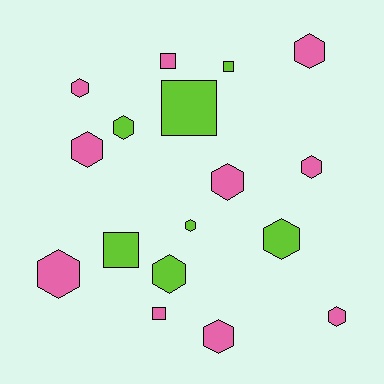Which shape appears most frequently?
Hexagon, with 12 objects.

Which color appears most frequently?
Pink, with 10 objects.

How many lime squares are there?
There are 3 lime squares.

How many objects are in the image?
There are 17 objects.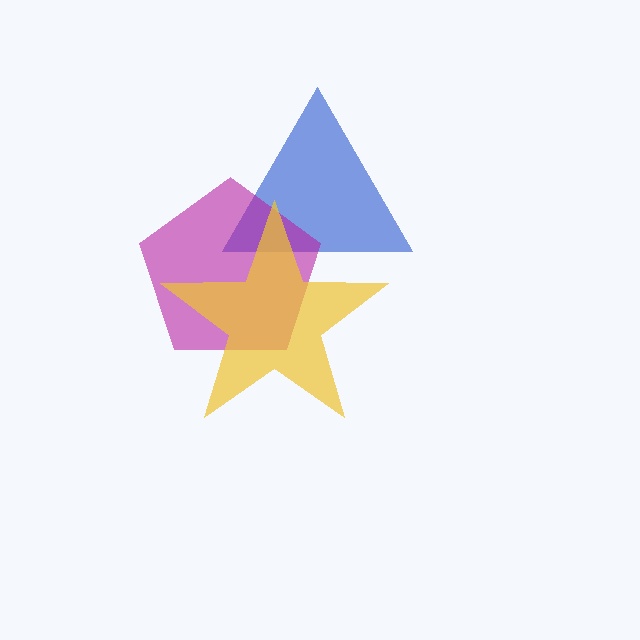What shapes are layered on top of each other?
The layered shapes are: a blue triangle, a magenta pentagon, a yellow star.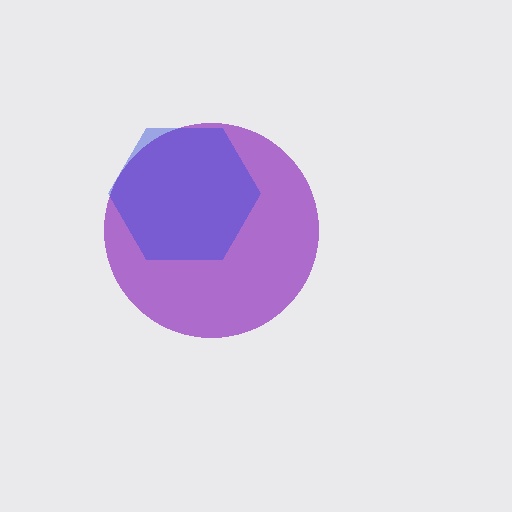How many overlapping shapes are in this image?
There are 2 overlapping shapes in the image.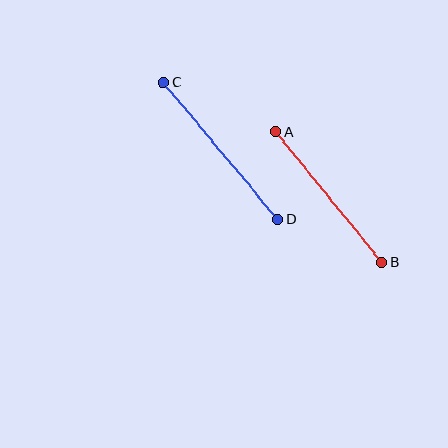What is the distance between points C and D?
The distance is approximately 179 pixels.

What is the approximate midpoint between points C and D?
The midpoint is at approximately (221, 151) pixels.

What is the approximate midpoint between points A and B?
The midpoint is at approximately (329, 197) pixels.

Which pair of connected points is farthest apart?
Points C and D are farthest apart.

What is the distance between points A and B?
The distance is approximately 169 pixels.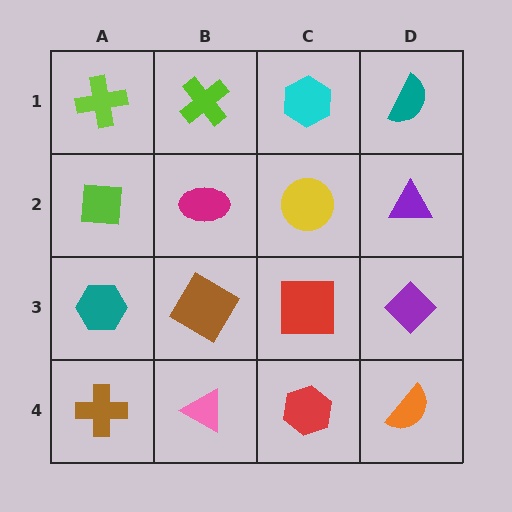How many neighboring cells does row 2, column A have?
3.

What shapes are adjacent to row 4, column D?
A purple diamond (row 3, column D), a red hexagon (row 4, column C).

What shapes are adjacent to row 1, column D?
A purple triangle (row 2, column D), a cyan hexagon (row 1, column C).